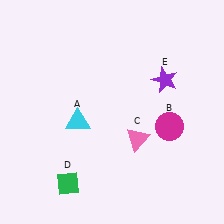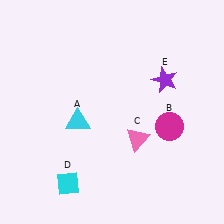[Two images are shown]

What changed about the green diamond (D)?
In Image 1, D is green. In Image 2, it changed to cyan.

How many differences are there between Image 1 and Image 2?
There is 1 difference between the two images.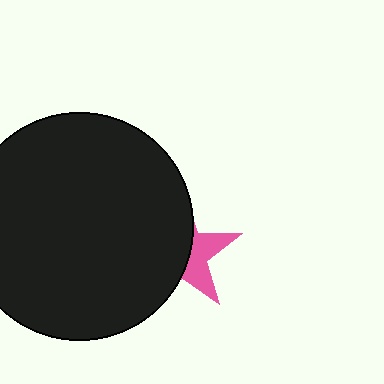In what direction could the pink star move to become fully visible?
The pink star could move right. That would shift it out from behind the black circle entirely.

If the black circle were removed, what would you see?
You would see the complete pink star.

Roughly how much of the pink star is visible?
A small part of it is visible (roughly 37%).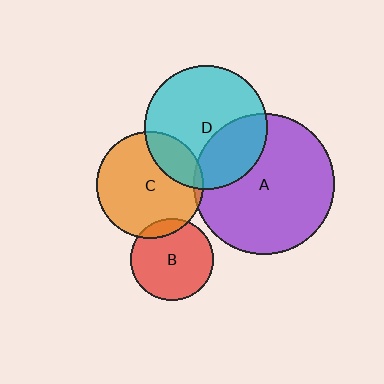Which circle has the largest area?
Circle A (purple).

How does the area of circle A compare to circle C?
Approximately 1.7 times.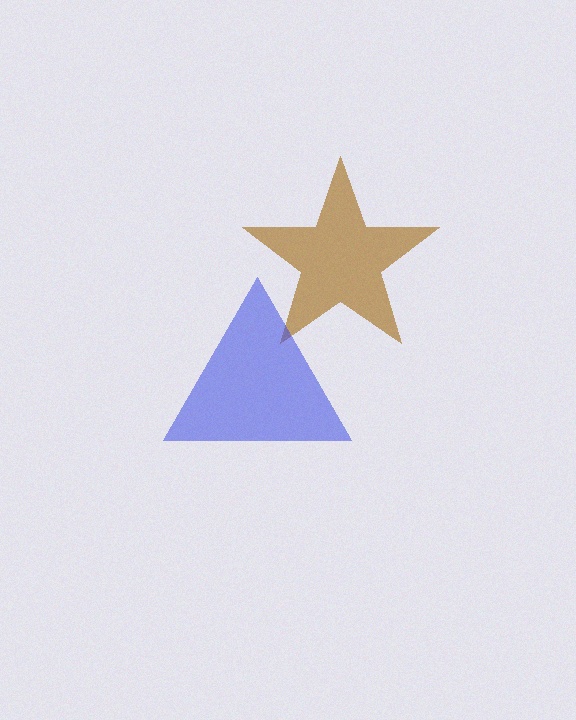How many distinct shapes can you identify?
There are 2 distinct shapes: a brown star, a blue triangle.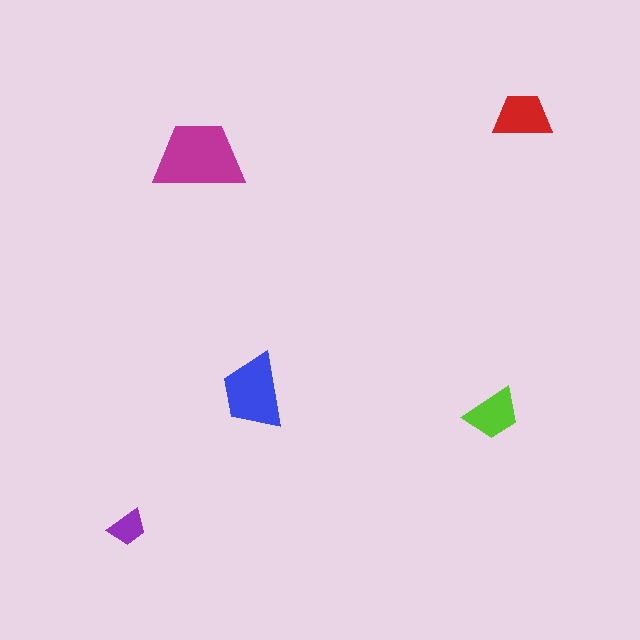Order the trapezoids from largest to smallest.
the magenta one, the blue one, the red one, the lime one, the purple one.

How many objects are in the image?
There are 5 objects in the image.